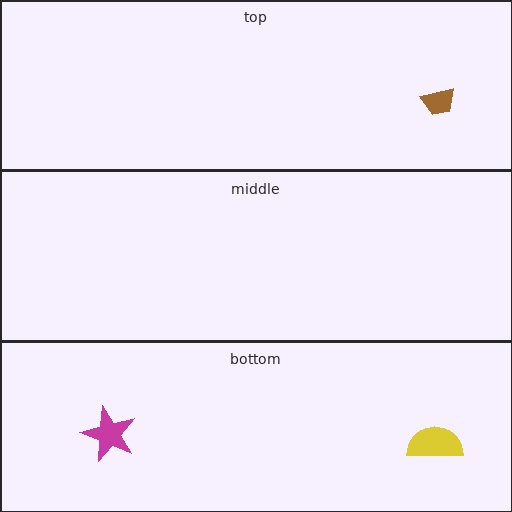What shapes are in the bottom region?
The yellow semicircle, the magenta star.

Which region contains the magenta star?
The bottom region.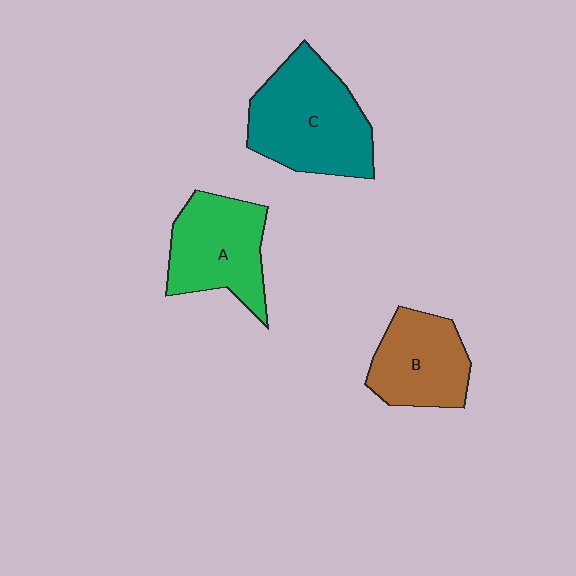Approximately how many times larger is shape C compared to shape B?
Approximately 1.4 times.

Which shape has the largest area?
Shape C (teal).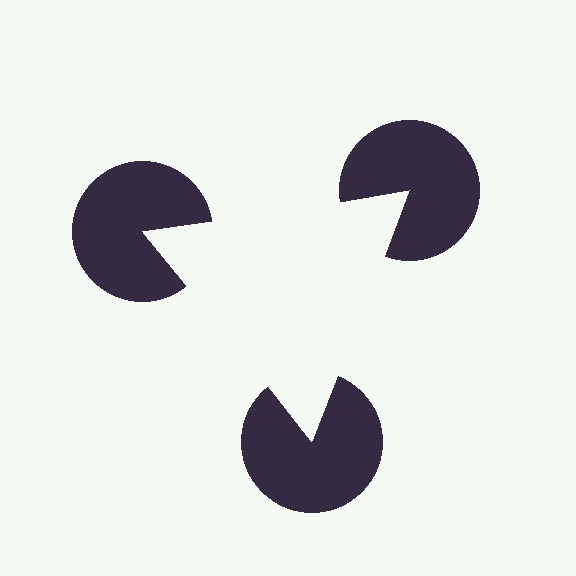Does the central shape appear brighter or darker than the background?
It typically appears slightly brighter than the background, even though no actual brightness change is drawn.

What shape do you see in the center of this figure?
An illusory triangle — its edges are inferred from the aligned wedge cuts in the pac-man discs, not physically drawn.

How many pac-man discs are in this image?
There are 3 — one at each vertex of the illusory triangle.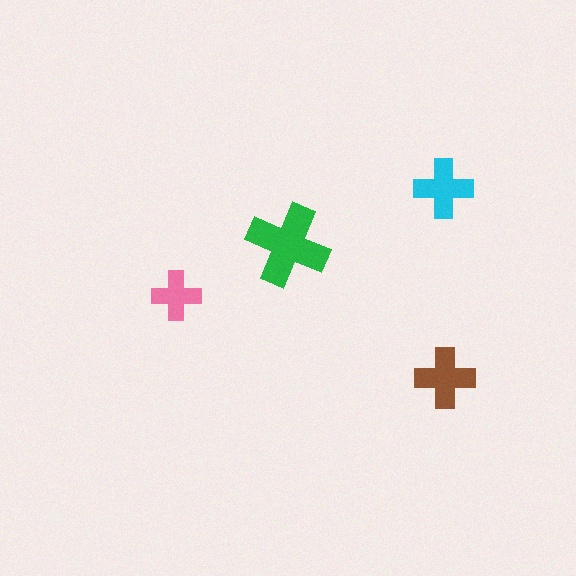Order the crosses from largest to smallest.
the green one, the brown one, the cyan one, the pink one.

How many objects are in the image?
There are 4 objects in the image.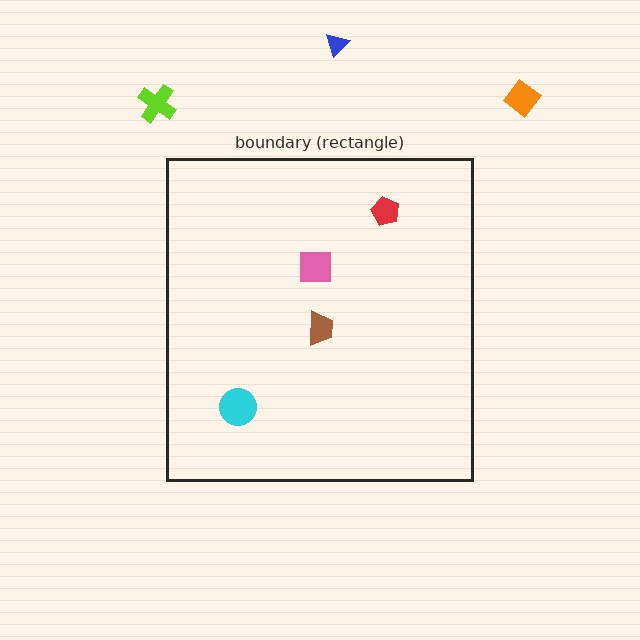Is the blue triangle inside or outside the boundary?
Outside.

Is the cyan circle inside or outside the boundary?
Inside.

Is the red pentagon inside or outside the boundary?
Inside.